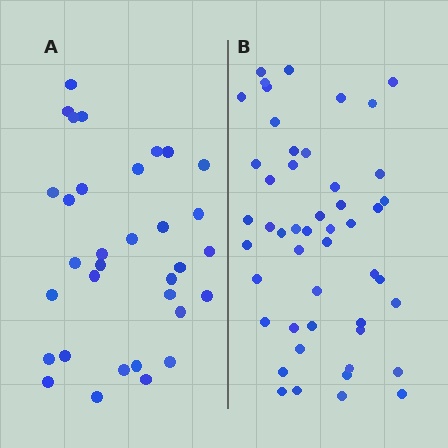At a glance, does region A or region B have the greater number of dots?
Region B (the right region) has more dots.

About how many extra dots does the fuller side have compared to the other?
Region B has approximately 15 more dots than region A.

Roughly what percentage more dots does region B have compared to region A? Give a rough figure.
About 50% more.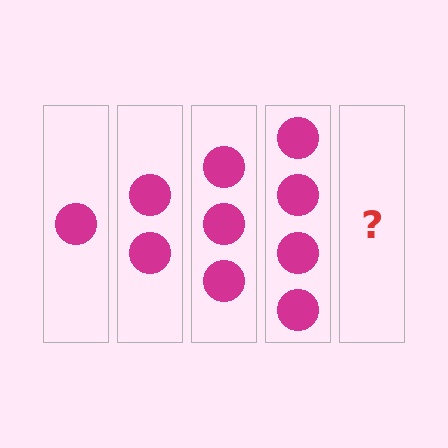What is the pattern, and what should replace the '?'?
The pattern is that each step adds one more circle. The '?' should be 5 circles.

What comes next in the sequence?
The next element should be 5 circles.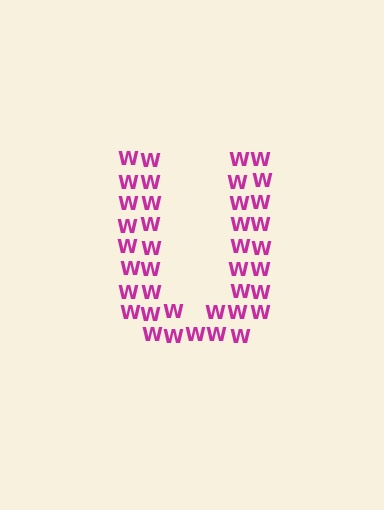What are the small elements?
The small elements are letter W's.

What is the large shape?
The large shape is the letter U.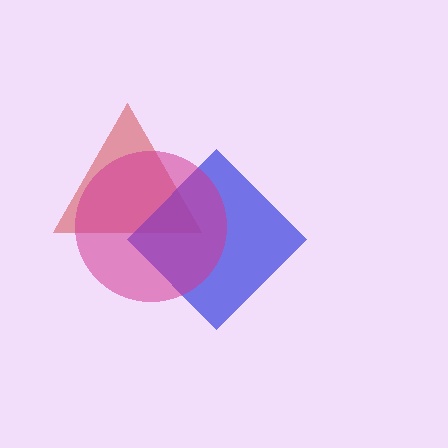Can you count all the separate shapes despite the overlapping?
Yes, there are 3 separate shapes.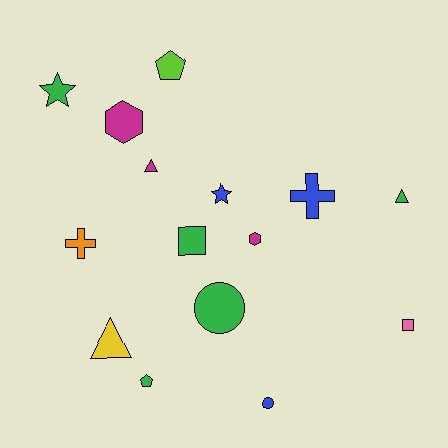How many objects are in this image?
There are 15 objects.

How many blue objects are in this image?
There are 3 blue objects.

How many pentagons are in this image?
There are 2 pentagons.